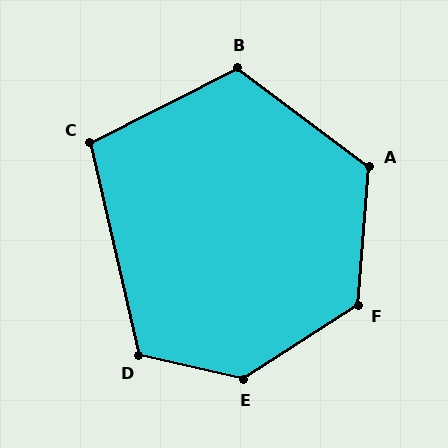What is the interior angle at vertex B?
Approximately 116 degrees (obtuse).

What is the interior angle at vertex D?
Approximately 116 degrees (obtuse).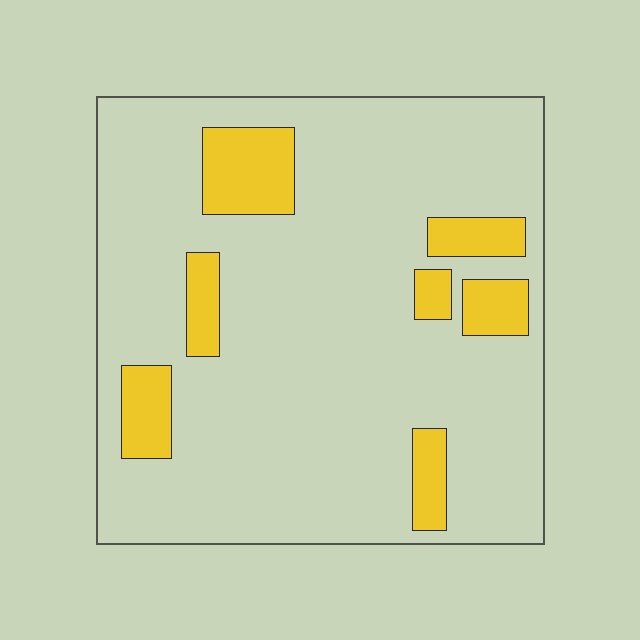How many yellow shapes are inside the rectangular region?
7.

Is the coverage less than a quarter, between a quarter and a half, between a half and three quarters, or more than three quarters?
Less than a quarter.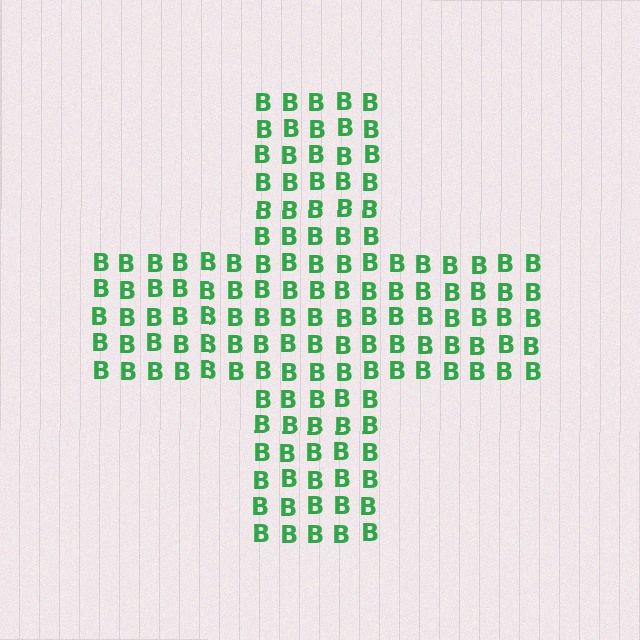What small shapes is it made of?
It is made of small letter B's.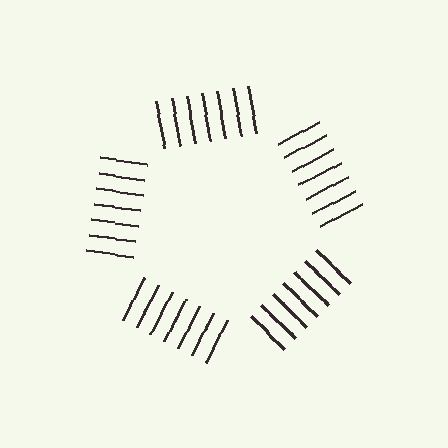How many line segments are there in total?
35 — 7 along each of the 5 edges.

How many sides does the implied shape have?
5 sides — the line-ends trace a pentagon.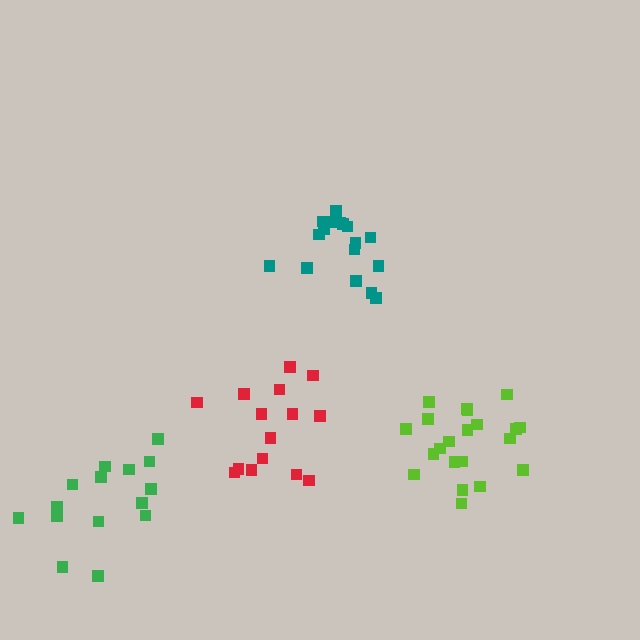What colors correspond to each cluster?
The clusters are colored: green, red, teal, lime.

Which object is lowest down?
The green cluster is bottommost.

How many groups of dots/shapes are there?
There are 4 groups.